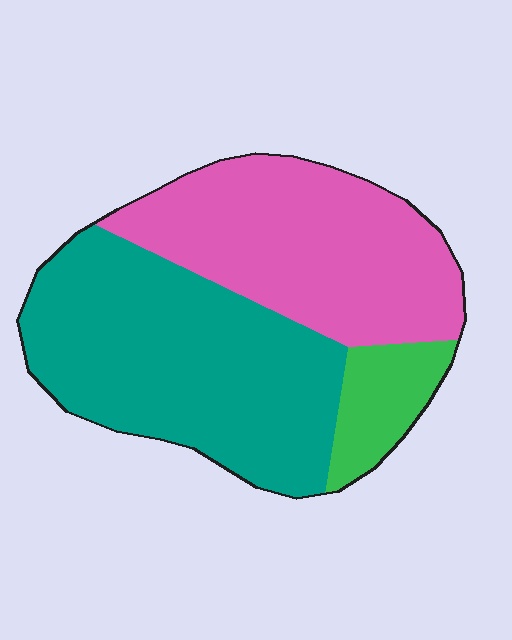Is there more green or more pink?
Pink.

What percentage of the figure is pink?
Pink covers about 40% of the figure.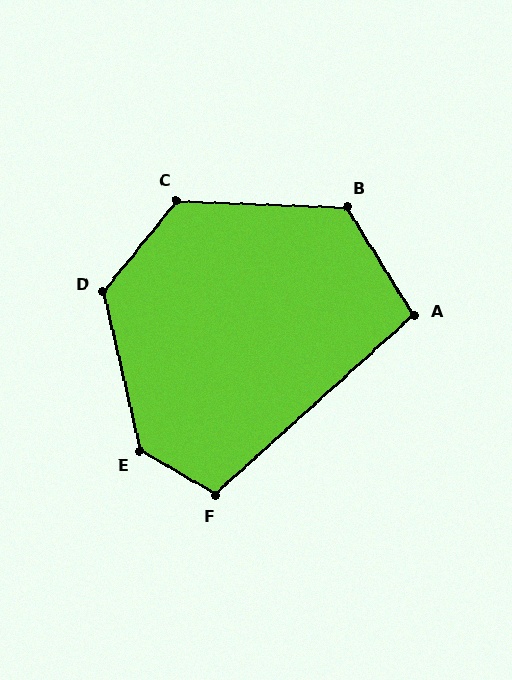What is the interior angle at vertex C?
Approximately 126 degrees (obtuse).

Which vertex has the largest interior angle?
E, at approximately 134 degrees.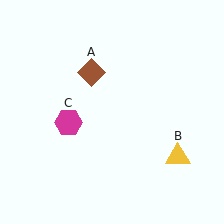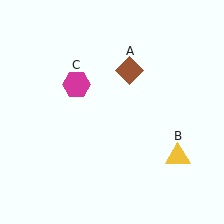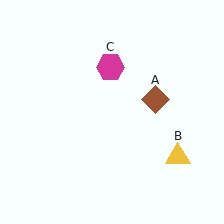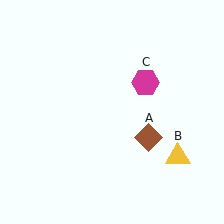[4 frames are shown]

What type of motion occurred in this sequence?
The brown diamond (object A), magenta hexagon (object C) rotated clockwise around the center of the scene.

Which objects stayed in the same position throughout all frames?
Yellow triangle (object B) remained stationary.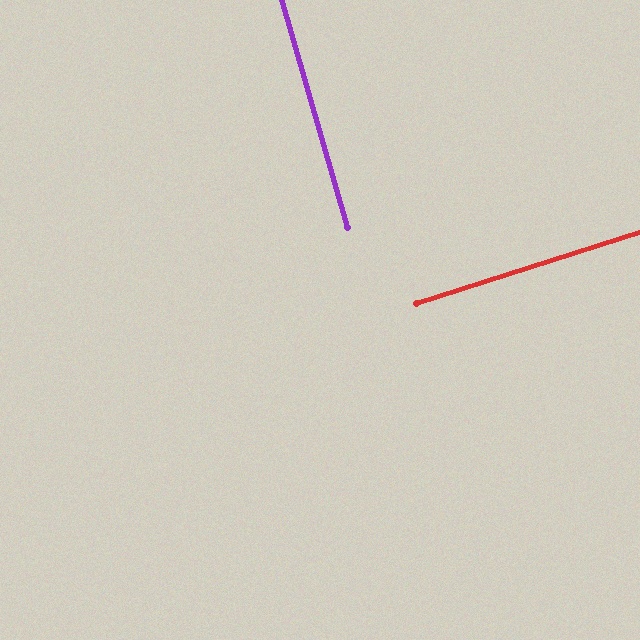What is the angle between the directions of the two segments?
Approximately 88 degrees.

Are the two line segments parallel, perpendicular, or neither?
Perpendicular — they meet at approximately 88°.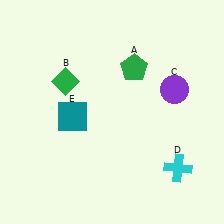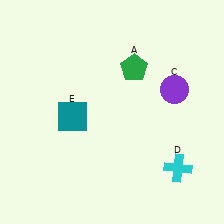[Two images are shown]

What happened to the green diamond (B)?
The green diamond (B) was removed in Image 2. It was in the top-left area of Image 1.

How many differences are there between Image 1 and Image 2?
There is 1 difference between the two images.